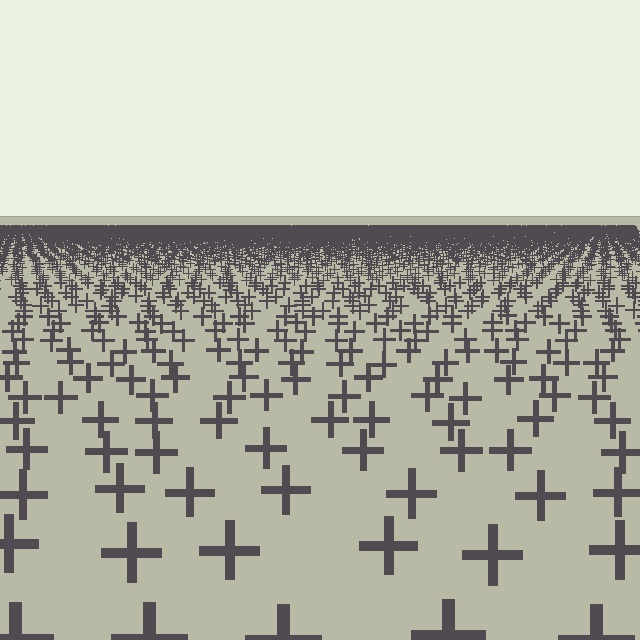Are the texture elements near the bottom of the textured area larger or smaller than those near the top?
Larger. Near the bottom, elements are closer to the viewer and appear at a bigger on-screen size.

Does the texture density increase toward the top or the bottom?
Density increases toward the top.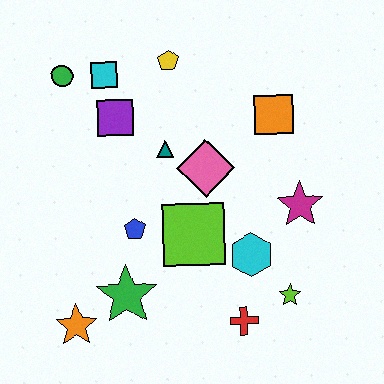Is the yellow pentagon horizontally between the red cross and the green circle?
Yes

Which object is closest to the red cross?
The lime star is closest to the red cross.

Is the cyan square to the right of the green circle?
Yes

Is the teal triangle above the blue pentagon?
Yes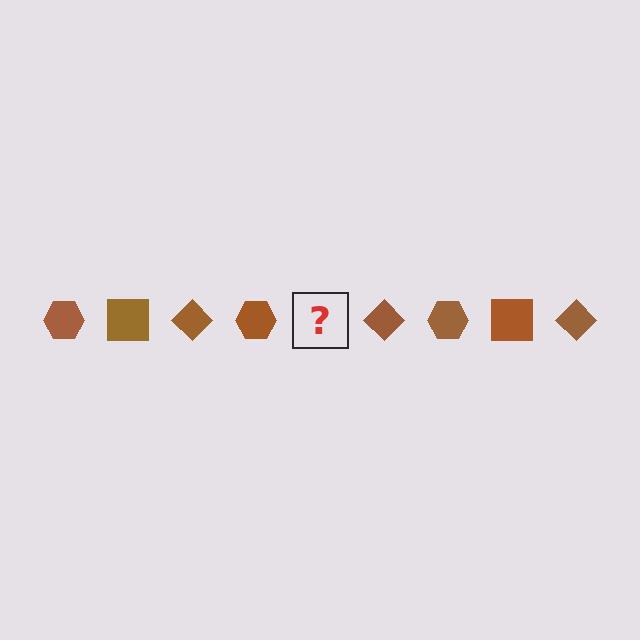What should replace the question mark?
The question mark should be replaced with a brown square.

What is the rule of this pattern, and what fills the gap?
The rule is that the pattern cycles through hexagon, square, diamond shapes in brown. The gap should be filled with a brown square.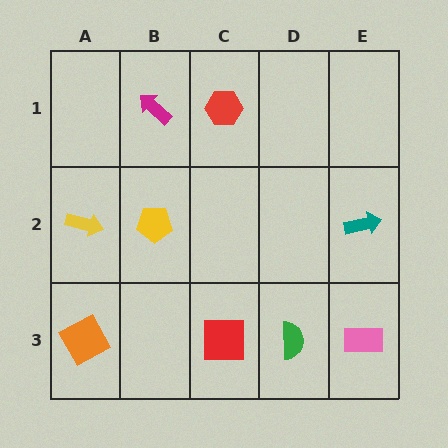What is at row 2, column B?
A yellow pentagon.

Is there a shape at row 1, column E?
No, that cell is empty.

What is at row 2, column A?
A yellow arrow.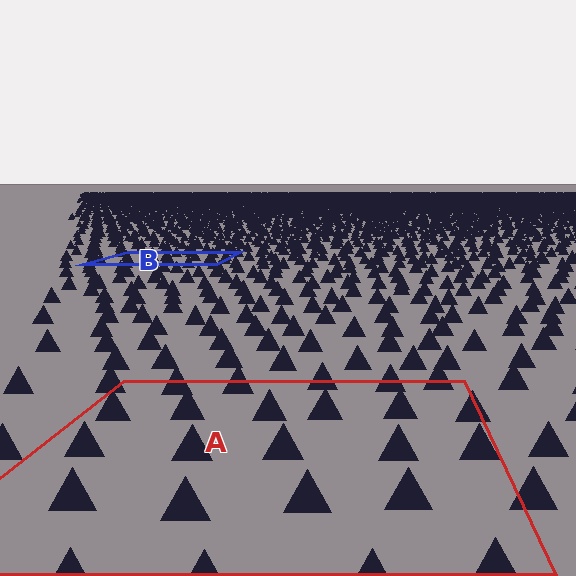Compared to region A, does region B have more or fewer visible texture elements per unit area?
Region B has more texture elements per unit area — they are packed more densely because it is farther away.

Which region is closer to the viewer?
Region A is closer. The texture elements there are larger and more spread out.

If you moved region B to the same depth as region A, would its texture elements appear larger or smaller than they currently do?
They would appear larger. At a closer depth, the same texture elements are projected at a bigger on-screen size.